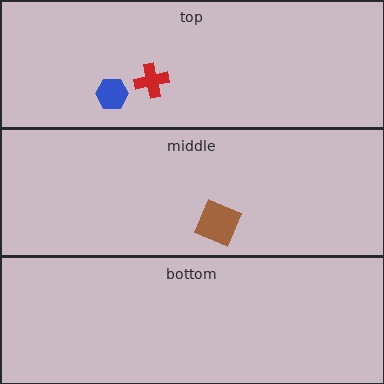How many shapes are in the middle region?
1.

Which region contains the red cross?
The top region.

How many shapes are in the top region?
2.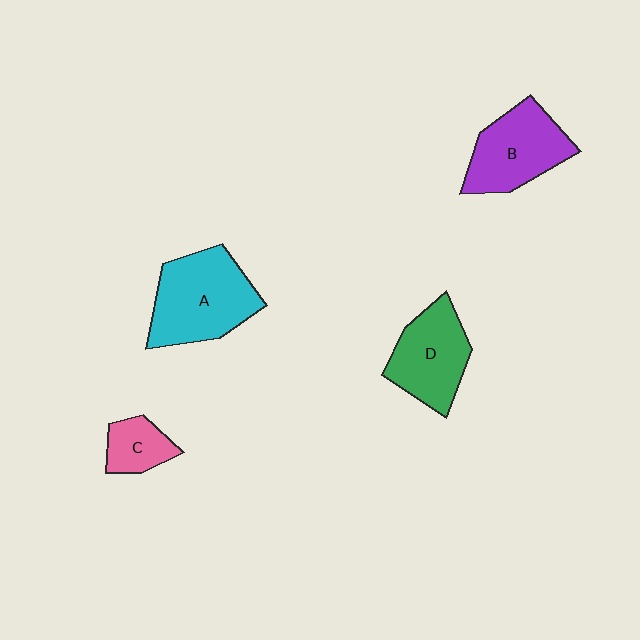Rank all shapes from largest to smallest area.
From largest to smallest: A (cyan), B (purple), D (green), C (pink).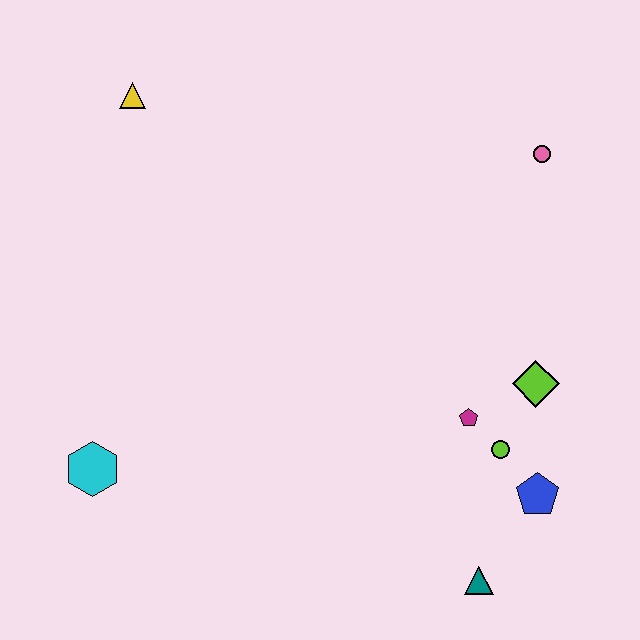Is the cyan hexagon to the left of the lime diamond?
Yes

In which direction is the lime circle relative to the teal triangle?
The lime circle is above the teal triangle.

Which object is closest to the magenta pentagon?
The lime circle is closest to the magenta pentagon.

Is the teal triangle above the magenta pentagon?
No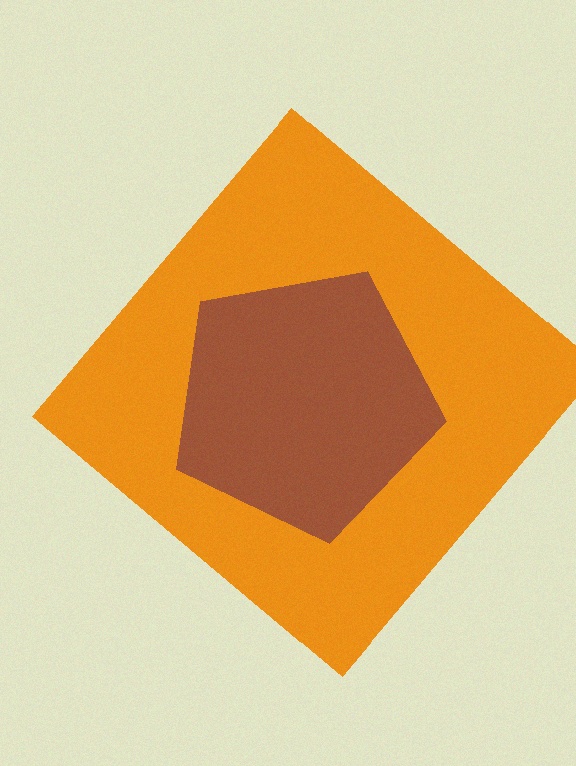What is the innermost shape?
The brown pentagon.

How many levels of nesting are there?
2.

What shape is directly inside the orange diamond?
The brown pentagon.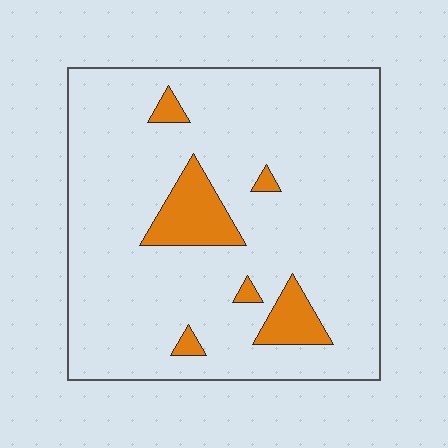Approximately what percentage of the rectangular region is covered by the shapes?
Approximately 10%.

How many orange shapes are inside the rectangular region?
6.